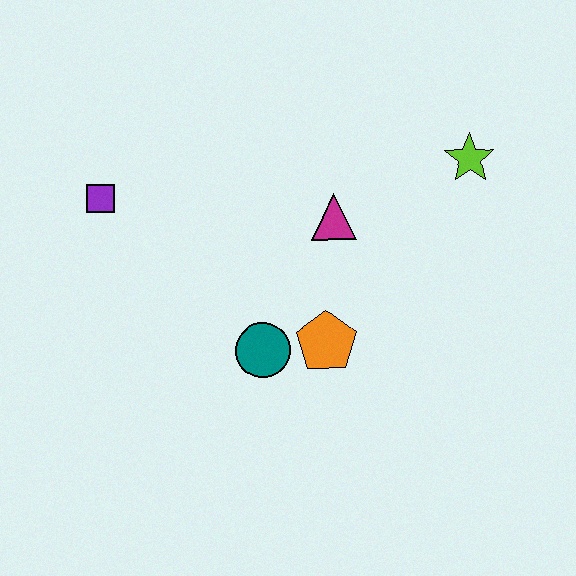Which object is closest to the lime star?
The magenta triangle is closest to the lime star.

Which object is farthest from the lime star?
The purple square is farthest from the lime star.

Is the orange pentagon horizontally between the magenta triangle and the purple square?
Yes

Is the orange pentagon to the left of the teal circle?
No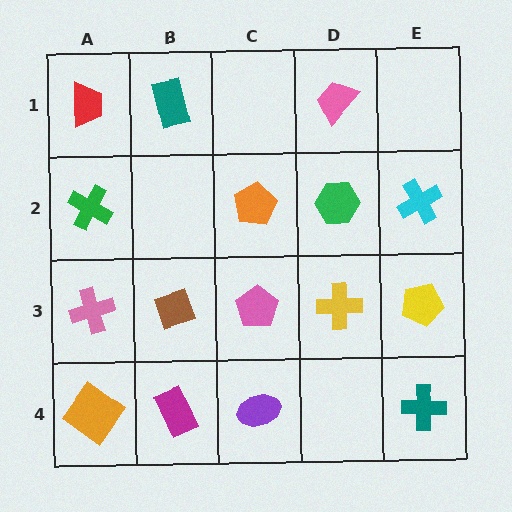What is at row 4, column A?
An orange diamond.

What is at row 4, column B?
A magenta rectangle.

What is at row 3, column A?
A pink cross.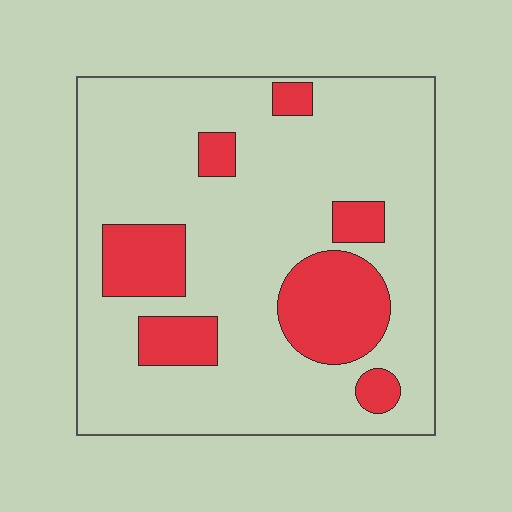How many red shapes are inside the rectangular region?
7.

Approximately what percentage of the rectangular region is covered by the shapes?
Approximately 20%.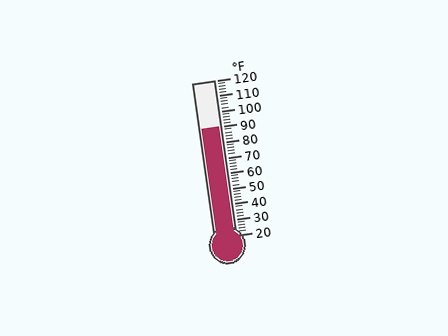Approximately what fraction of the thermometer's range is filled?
The thermometer is filled to approximately 70% of its range.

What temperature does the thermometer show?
The thermometer shows approximately 90°F.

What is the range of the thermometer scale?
The thermometer scale ranges from 20°F to 120°F.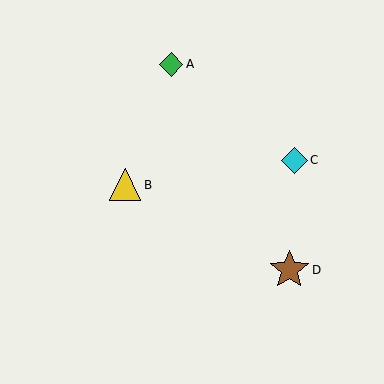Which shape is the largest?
The brown star (labeled D) is the largest.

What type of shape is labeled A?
Shape A is a green diamond.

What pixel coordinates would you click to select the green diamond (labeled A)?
Click at (171, 64) to select the green diamond A.